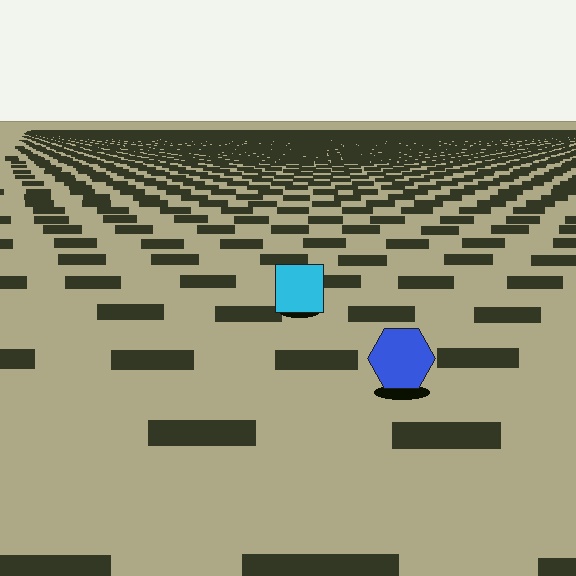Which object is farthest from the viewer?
The cyan square is farthest from the viewer. It appears smaller and the ground texture around it is denser.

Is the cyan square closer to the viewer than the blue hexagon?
No. The blue hexagon is closer — you can tell from the texture gradient: the ground texture is coarser near it.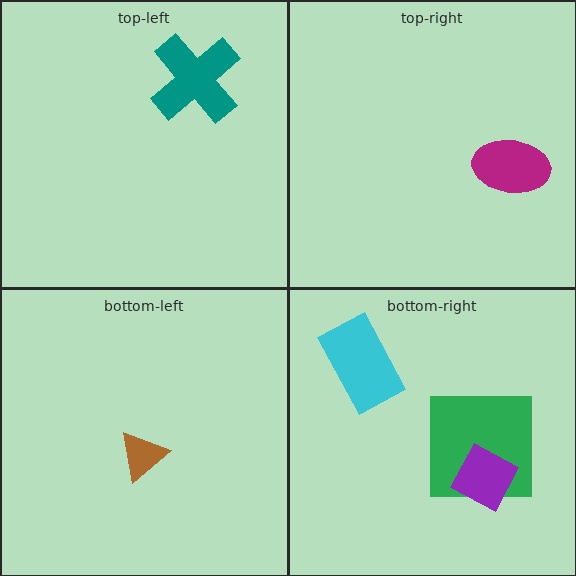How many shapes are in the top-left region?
1.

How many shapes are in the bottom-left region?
1.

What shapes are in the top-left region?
The teal cross.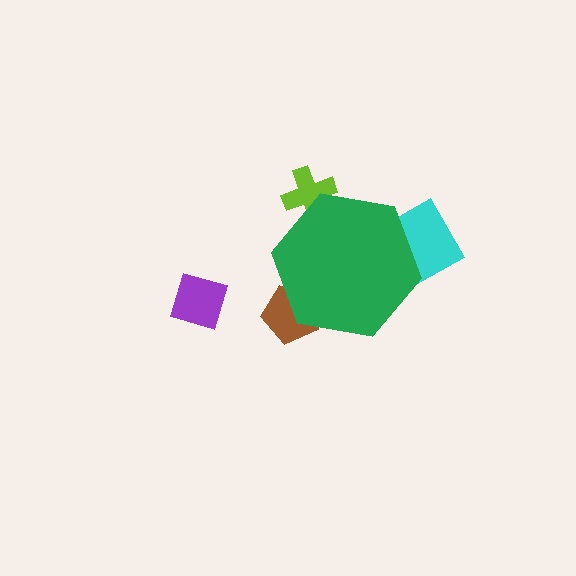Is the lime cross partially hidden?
Yes, the lime cross is partially hidden behind the green hexagon.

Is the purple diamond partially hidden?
No, the purple diamond is fully visible.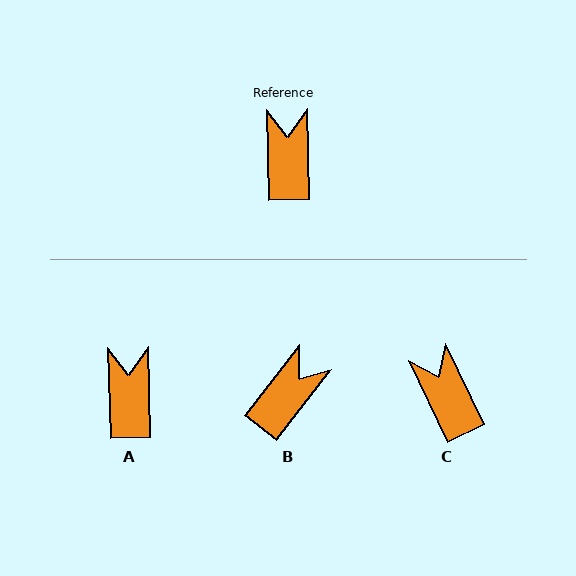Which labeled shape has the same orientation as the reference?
A.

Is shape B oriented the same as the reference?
No, it is off by about 39 degrees.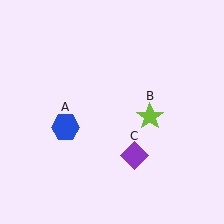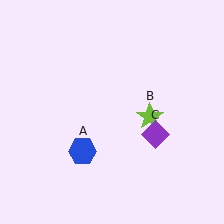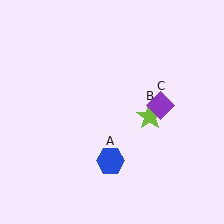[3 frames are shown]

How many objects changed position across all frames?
2 objects changed position: blue hexagon (object A), purple diamond (object C).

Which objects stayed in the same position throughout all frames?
Lime star (object B) remained stationary.